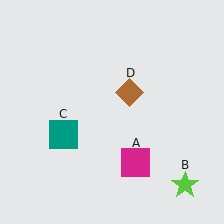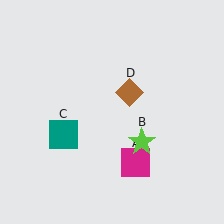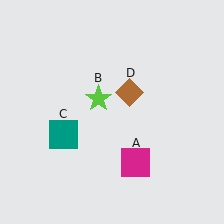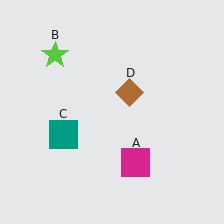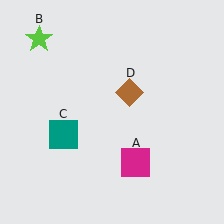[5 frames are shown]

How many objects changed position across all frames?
1 object changed position: lime star (object B).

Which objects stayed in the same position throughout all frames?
Magenta square (object A) and teal square (object C) and brown diamond (object D) remained stationary.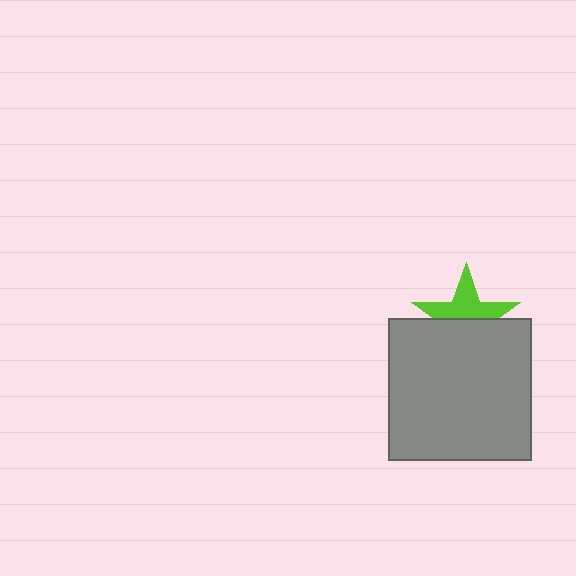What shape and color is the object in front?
The object in front is a gray square.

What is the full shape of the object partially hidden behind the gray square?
The partially hidden object is a lime star.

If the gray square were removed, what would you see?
You would see the complete lime star.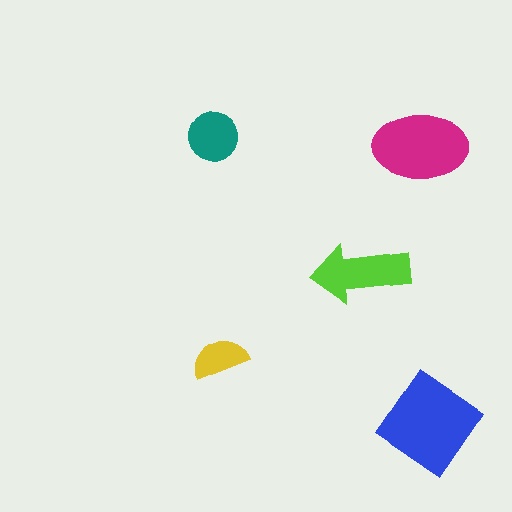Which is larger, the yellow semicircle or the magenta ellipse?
The magenta ellipse.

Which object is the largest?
The blue diamond.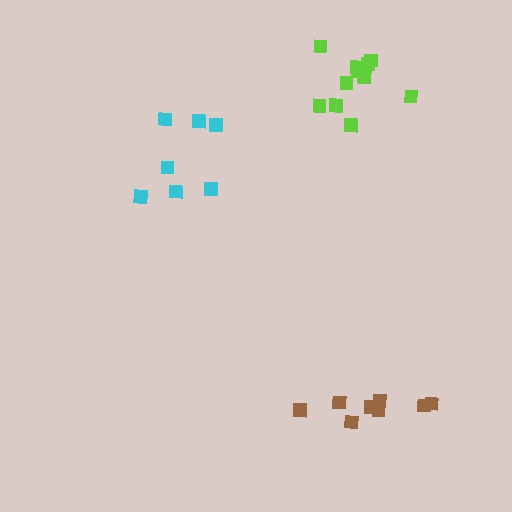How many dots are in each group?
Group 1: 7 dots, Group 2: 11 dots, Group 3: 8 dots (26 total).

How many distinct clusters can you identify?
There are 3 distinct clusters.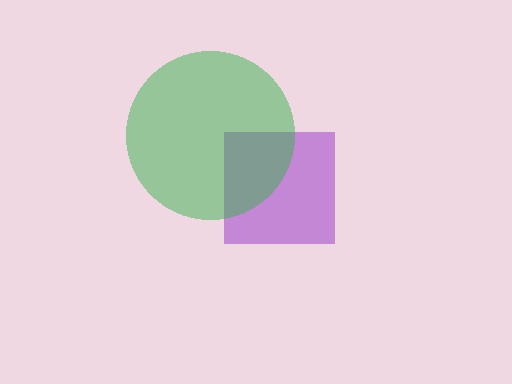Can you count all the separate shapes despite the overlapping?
Yes, there are 2 separate shapes.